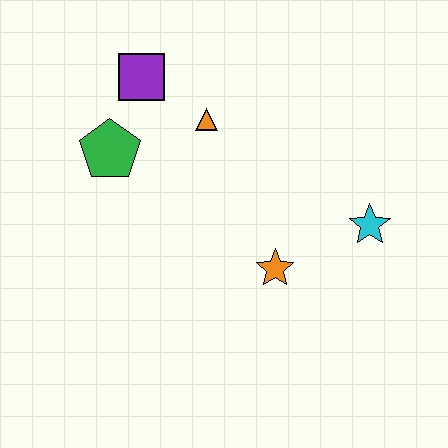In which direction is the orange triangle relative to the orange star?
The orange triangle is above the orange star.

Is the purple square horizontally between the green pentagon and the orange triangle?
Yes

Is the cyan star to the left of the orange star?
No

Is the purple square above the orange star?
Yes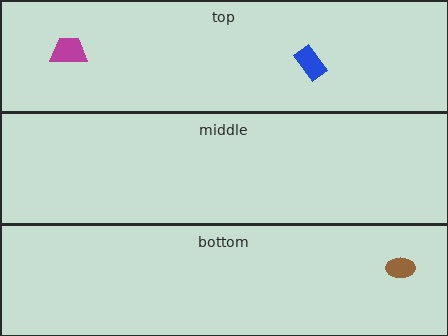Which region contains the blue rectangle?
The top region.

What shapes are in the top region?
The magenta trapezoid, the blue rectangle.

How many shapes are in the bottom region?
1.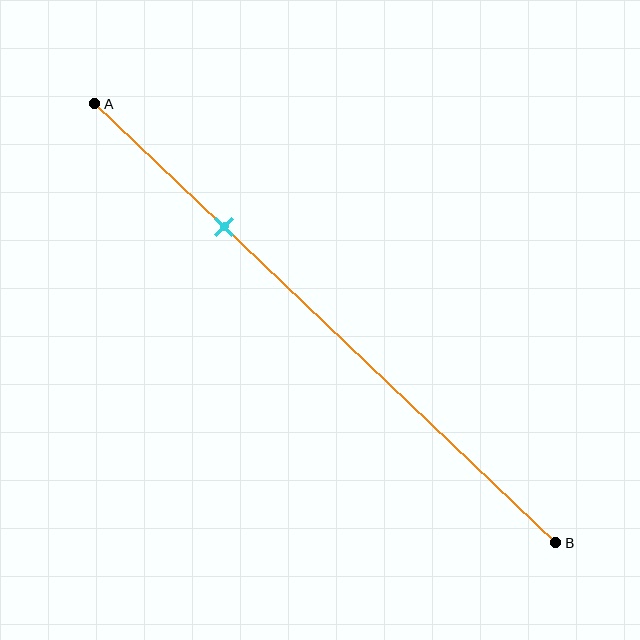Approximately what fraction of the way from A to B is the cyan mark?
The cyan mark is approximately 30% of the way from A to B.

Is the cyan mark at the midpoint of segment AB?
No, the mark is at about 30% from A, not at the 50% midpoint.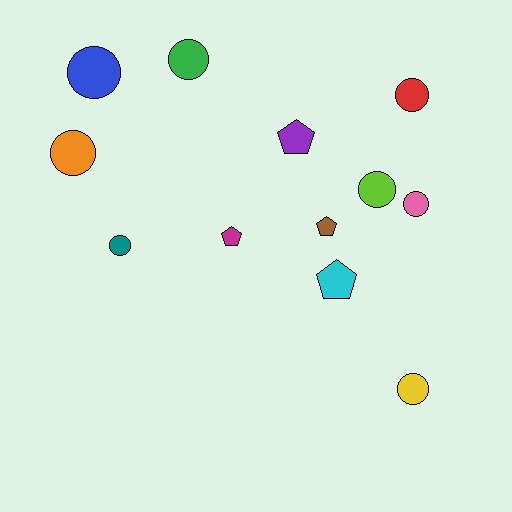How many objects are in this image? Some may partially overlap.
There are 12 objects.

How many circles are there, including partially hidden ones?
There are 8 circles.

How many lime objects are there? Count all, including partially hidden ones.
There is 1 lime object.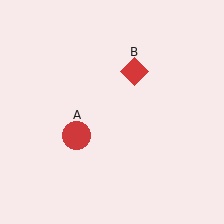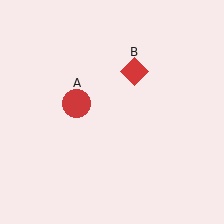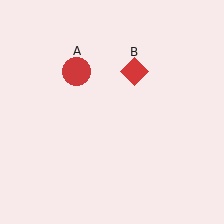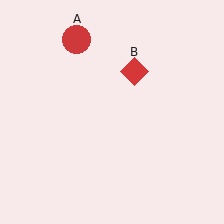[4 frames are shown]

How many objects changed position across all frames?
1 object changed position: red circle (object A).